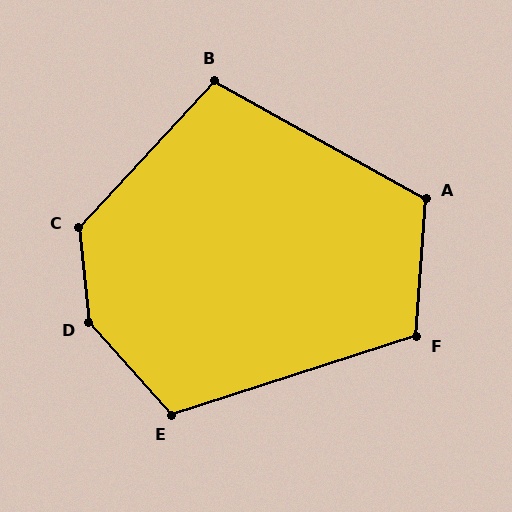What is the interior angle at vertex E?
Approximately 114 degrees (obtuse).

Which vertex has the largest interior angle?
D, at approximately 144 degrees.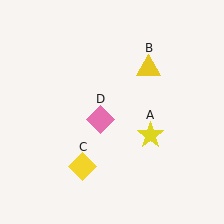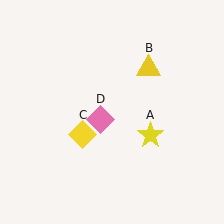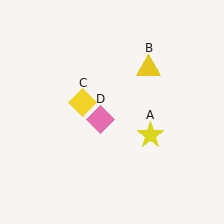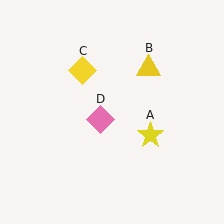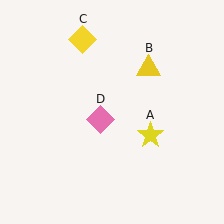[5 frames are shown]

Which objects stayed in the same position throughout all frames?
Yellow star (object A) and yellow triangle (object B) and pink diamond (object D) remained stationary.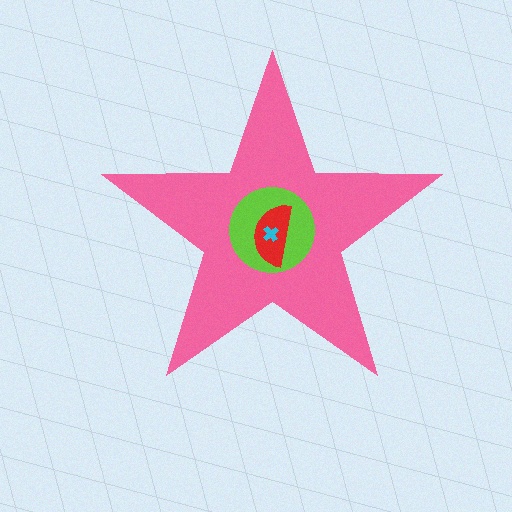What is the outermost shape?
The pink star.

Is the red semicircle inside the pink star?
Yes.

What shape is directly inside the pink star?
The lime circle.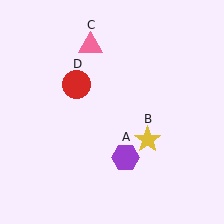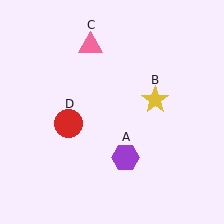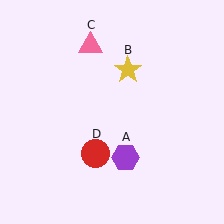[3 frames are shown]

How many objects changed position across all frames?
2 objects changed position: yellow star (object B), red circle (object D).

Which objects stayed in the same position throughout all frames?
Purple hexagon (object A) and pink triangle (object C) remained stationary.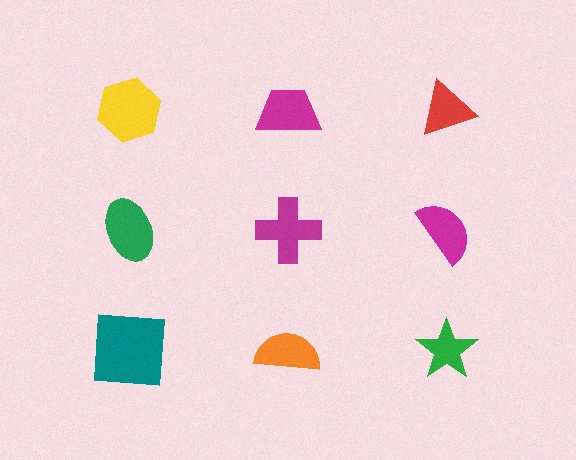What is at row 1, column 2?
A magenta trapezoid.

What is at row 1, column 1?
A yellow hexagon.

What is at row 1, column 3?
A red triangle.